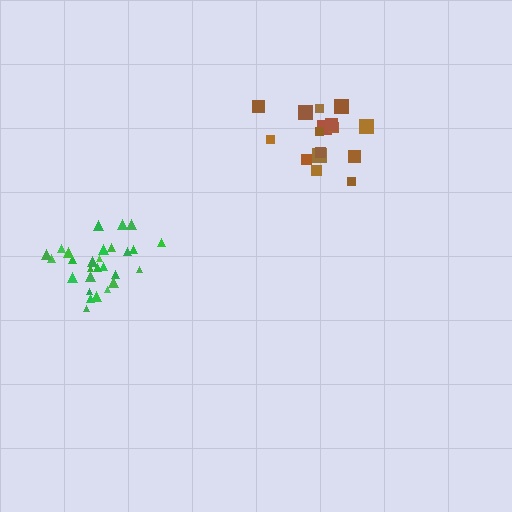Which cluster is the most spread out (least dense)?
Brown.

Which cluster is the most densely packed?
Green.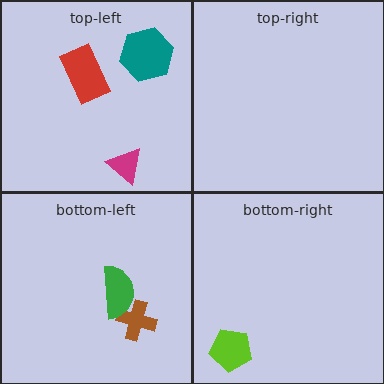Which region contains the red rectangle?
The top-left region.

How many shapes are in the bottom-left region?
2.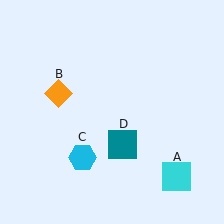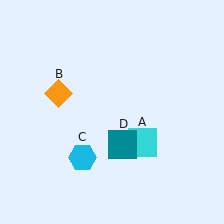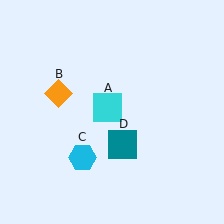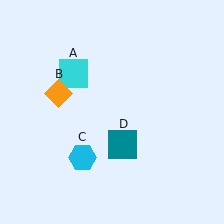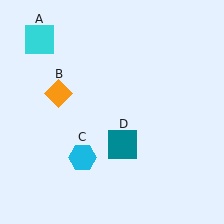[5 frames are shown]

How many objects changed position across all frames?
1 object changed position: cyan square (object A).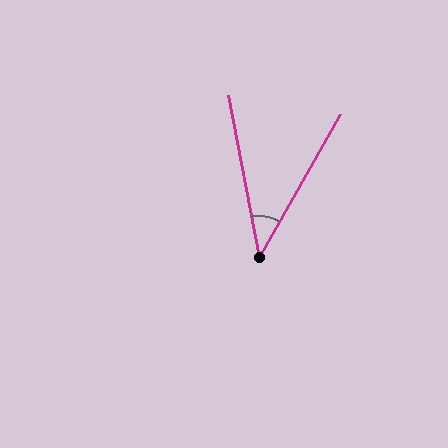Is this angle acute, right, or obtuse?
It is acute.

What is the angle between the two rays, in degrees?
Approximately 40 degrees.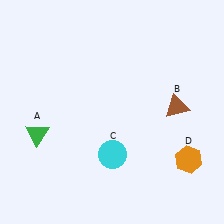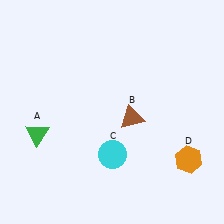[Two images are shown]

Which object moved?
The brown triangle (B) moved left.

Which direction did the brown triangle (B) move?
The brown triangle (B) moved left.